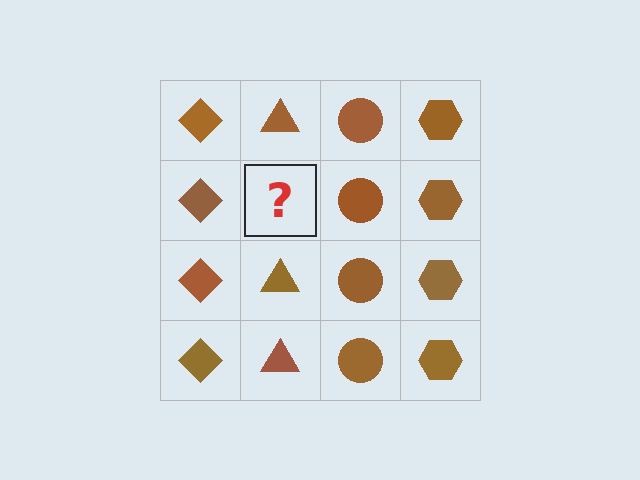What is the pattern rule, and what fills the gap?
The rule is that each column has a consistent shape. The gap should be filled with a brown triangle.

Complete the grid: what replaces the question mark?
The question mark should be replaced with a brown triangle.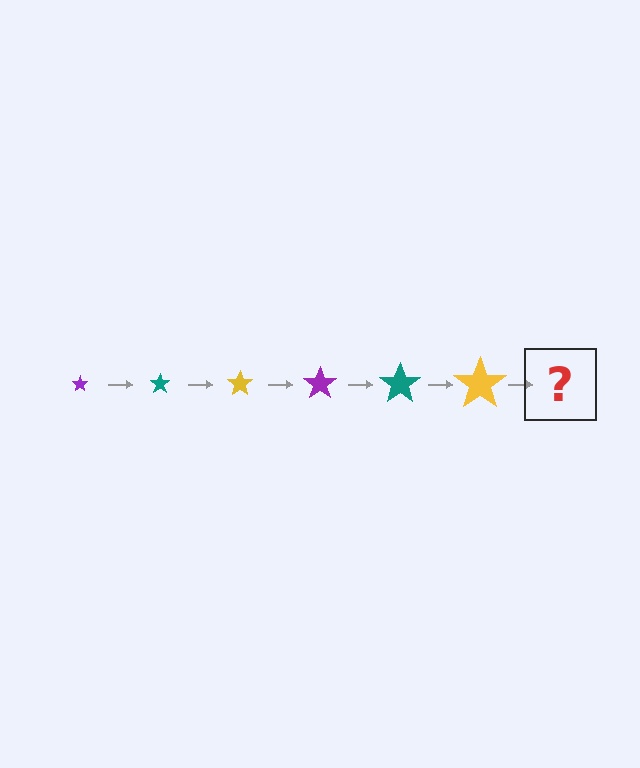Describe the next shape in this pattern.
It should be a purple star, larger than the previous one.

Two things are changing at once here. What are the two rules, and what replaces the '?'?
The two rules are that the star grows larger each step and the color cycles through purple, teal, and yellow. The '?' should be a purple star, larger than the previous one.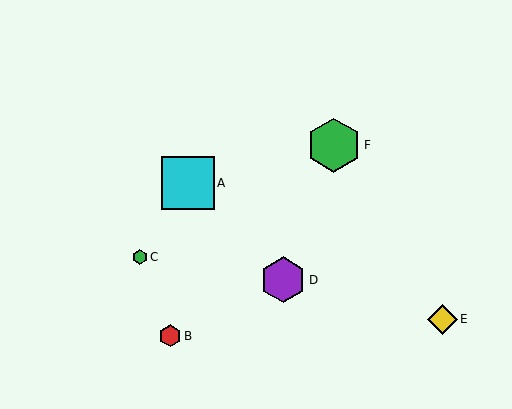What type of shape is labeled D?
Shape D is a purple hexagon.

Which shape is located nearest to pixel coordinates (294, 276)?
The purple hexagon (labeled D) at (283, 280) is nearest to that location.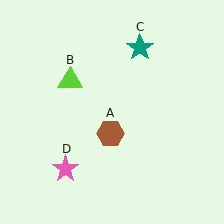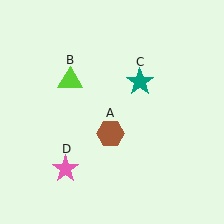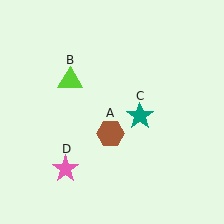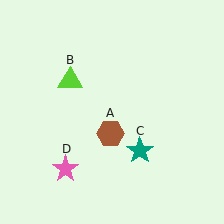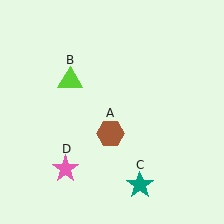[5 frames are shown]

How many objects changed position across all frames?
1 object changed position: teal star (object C).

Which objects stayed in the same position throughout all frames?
Brown hexagon (object A) and lime triangle (object B) and pink star (object D) remained stationary.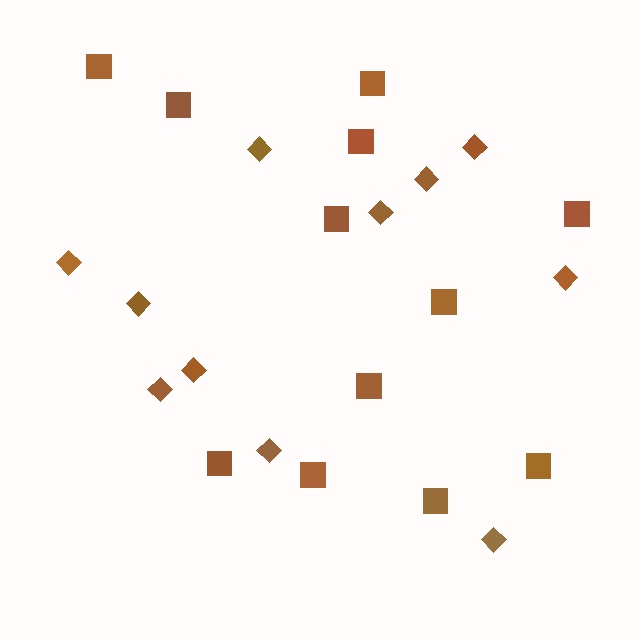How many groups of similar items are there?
There are 2 groups: one group of squares (12) and one group of diamonds (11).